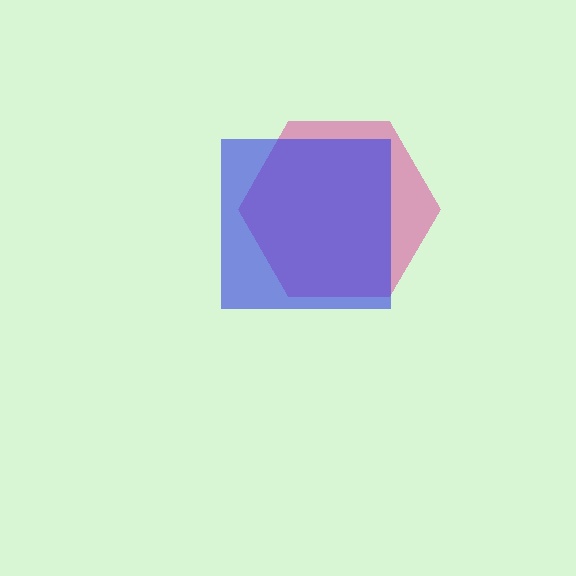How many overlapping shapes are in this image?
There are 2 overlapping shapes in the image.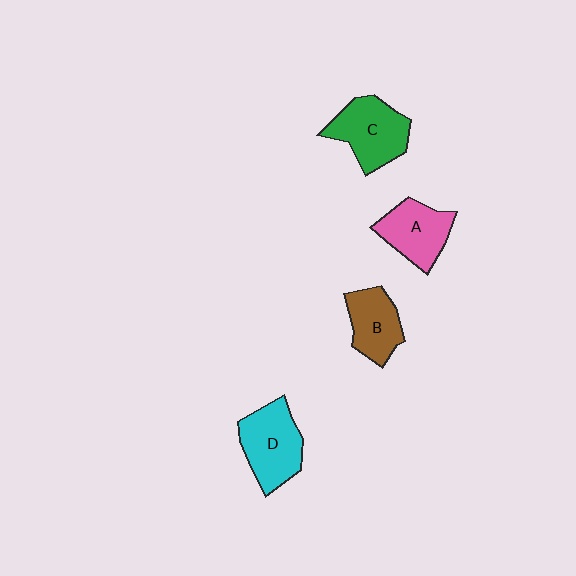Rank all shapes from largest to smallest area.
From largest to smallest: C (green), D (cyan), A (pink), B (brown).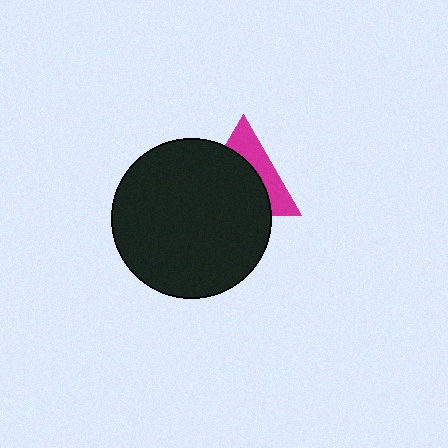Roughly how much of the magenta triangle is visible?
A small part of it is visible (roughly 37%).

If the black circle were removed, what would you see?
You would see the complete magenta triangle.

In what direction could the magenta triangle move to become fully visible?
The magenta triangle could move toward the upper-right. That would shift it out from behind the black circle entirely.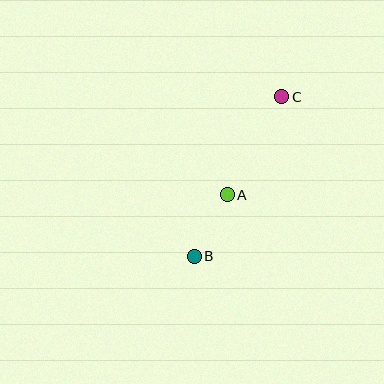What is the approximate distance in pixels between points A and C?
The distance between A and C is approximately 112 pixels.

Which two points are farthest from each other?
Points B and C are farthest from each other.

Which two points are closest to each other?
Points A and B are closest to each other.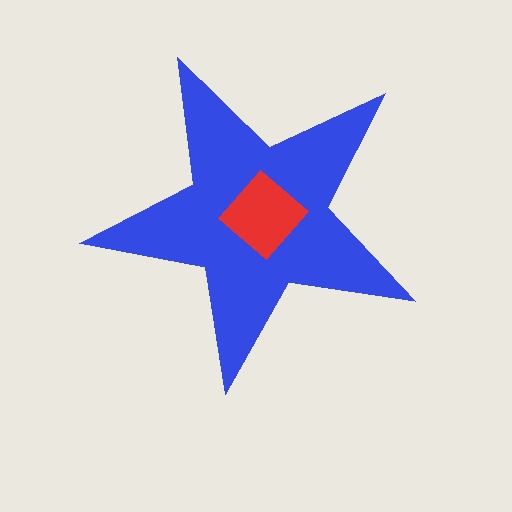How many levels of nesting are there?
2.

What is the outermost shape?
The blue star.